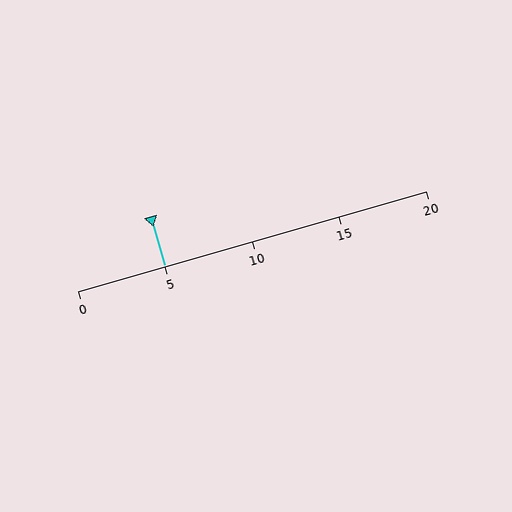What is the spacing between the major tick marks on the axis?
The major ticks are spaced 5 apart.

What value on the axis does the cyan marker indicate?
The marker indicates approximately 5.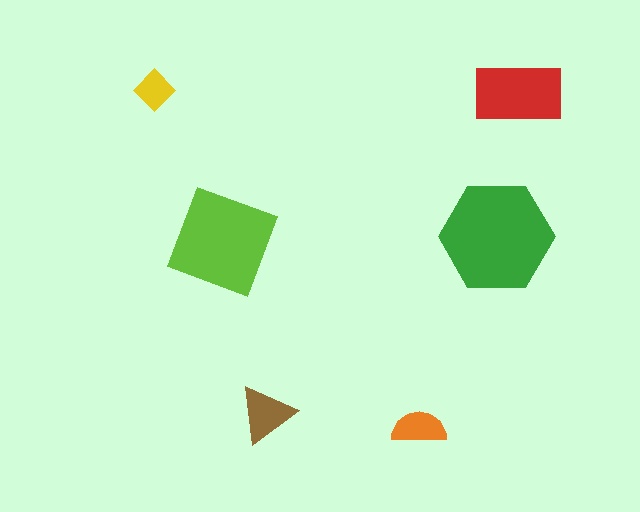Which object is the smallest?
The yellow diamond.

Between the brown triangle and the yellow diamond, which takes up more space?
The brown triangle.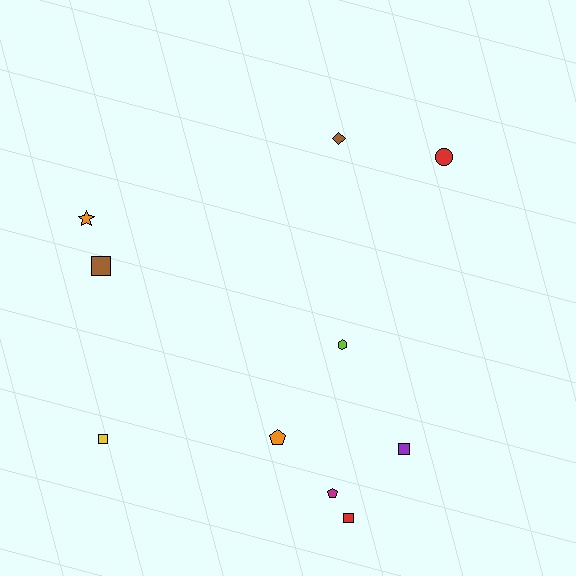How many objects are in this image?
There are 10 objects.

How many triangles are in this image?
There are no triangles.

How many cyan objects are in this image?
There are no cyan objects.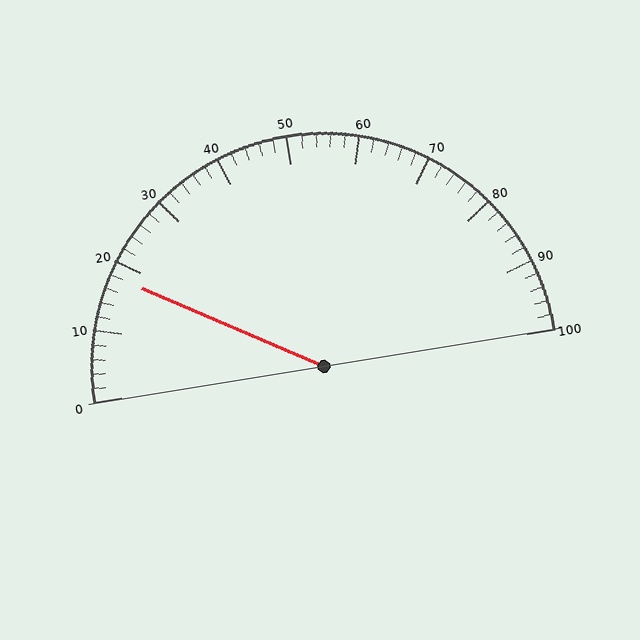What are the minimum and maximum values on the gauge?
The gauge ranges from 0 to 100.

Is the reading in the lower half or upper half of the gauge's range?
The reading is in the lower half of the range (0 to 100).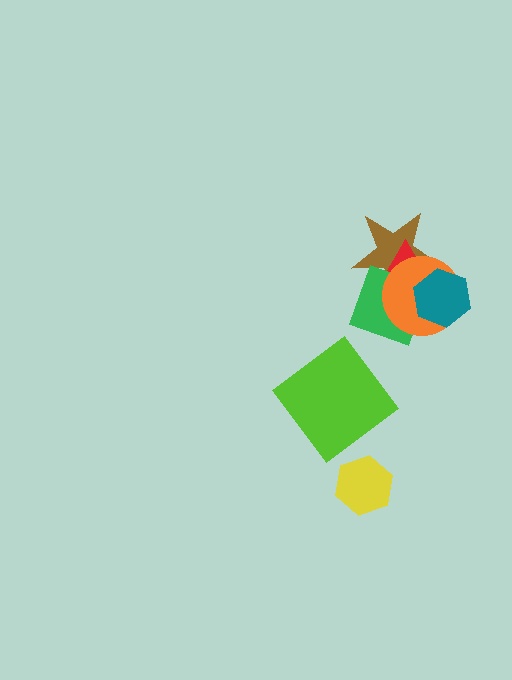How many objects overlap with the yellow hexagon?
0 objects overlap with the yellow hexagon.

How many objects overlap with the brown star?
4 objects overlap with the brown star.